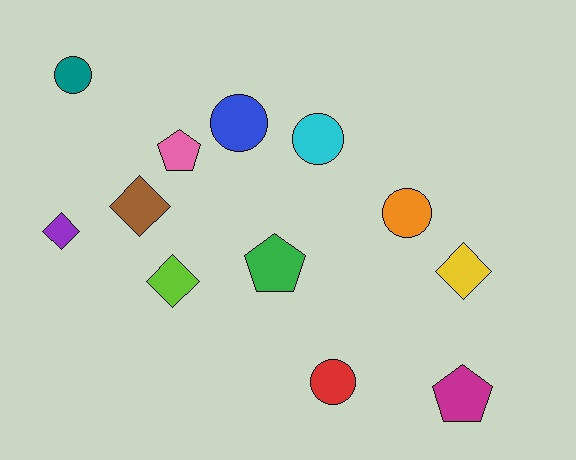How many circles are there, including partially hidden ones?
There are 5 circles.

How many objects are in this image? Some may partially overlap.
There are 12 objects.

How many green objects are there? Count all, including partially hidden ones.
There is 1 green object.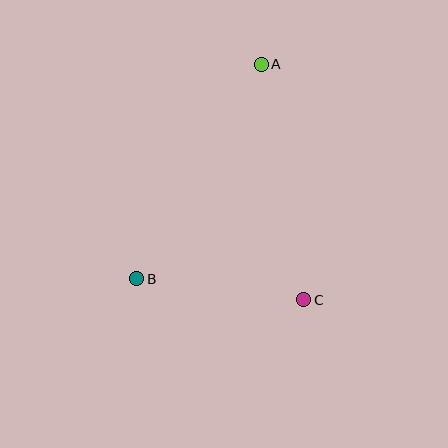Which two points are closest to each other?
Points B and C are closest to each other.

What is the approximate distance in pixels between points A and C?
The distance between A and C is approximately 240 pixels.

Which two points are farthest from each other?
Points A and B are farthest from each other.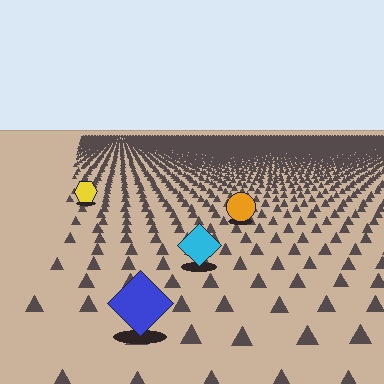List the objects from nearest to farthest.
From nearest to farthest: the blue diamond, the cyan diamond, the orange circle, the yellow hexagon.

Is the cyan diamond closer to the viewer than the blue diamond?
No. The blue diamond is closer — you can tell from the texture gradient: the ground texture is coarser near it.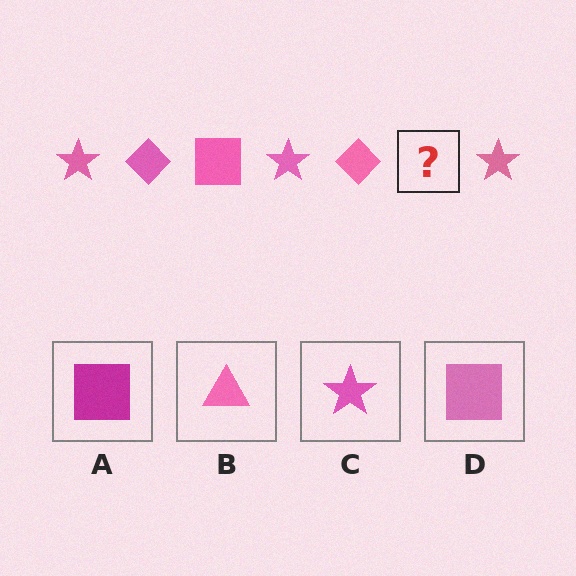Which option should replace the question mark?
Option D.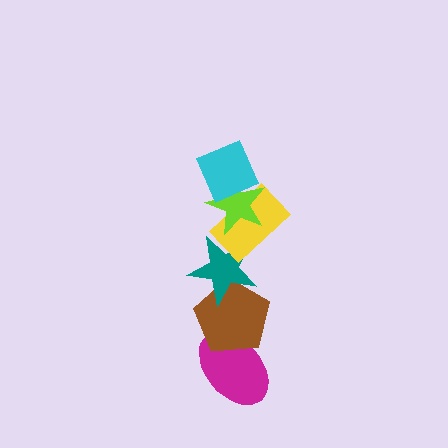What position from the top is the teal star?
The teal star is 4th from the top.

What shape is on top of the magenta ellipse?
The brown pentagon is on top of the magenta ellipse.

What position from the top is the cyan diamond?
The cyan diamond is 1st from the top.